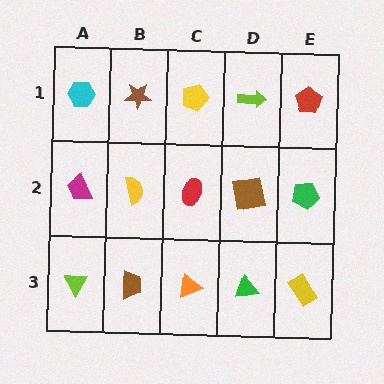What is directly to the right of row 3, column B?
An orange triangle.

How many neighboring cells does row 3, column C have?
3.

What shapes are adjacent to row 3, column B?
A yellow semicircle (row 2, column B), a lime triangle (row 3, column A), an orange triangle (row 3, column C).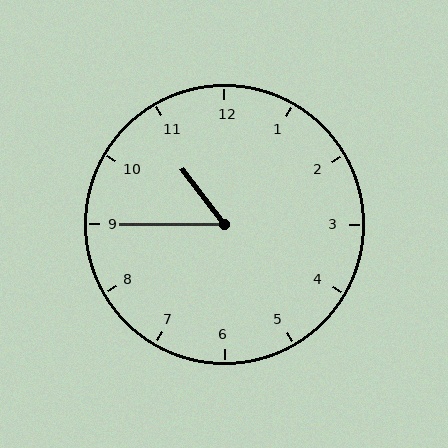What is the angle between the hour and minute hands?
Approximately 52 degrees.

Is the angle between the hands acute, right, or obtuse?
It is acute.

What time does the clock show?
10:45.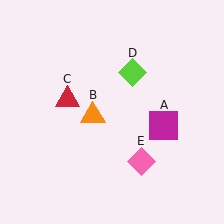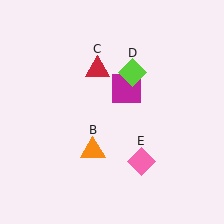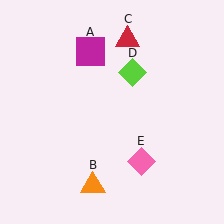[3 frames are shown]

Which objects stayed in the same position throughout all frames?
Lime diamond (object D) and pink diamond (object E) remained stationary.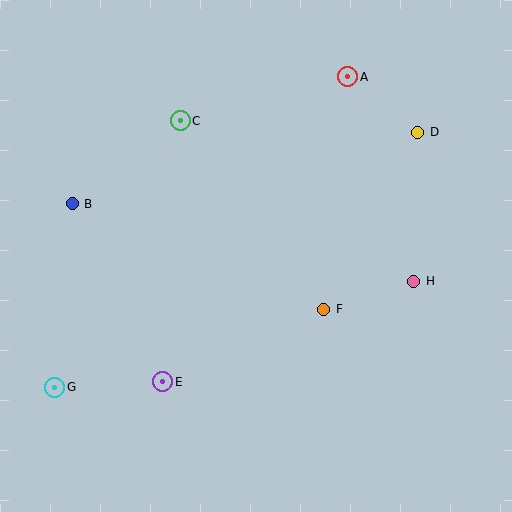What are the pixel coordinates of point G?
Point G is at (55, 387).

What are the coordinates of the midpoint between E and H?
The midpoint between E and H is at (288, 332).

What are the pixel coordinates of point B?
Point B is at (72, 204).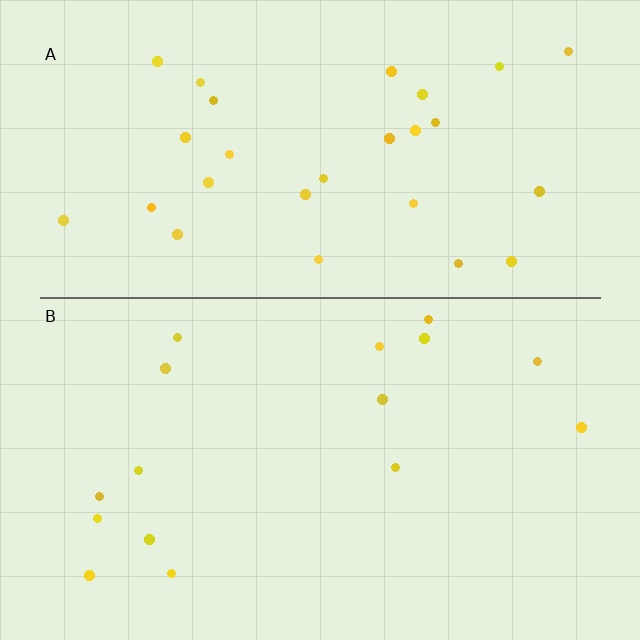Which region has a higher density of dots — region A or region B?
A (the top).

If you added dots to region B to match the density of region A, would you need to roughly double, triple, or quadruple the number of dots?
Approximately double.